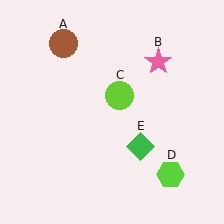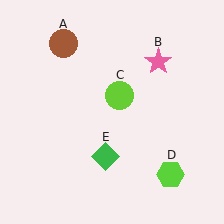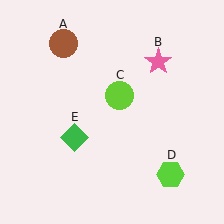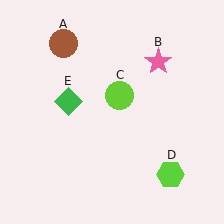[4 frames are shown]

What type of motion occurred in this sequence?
The green diamond (object E) rotated clockwise around the center of the scene.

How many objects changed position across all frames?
1 object changed position: green diamond (object E).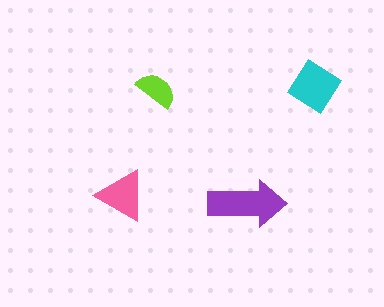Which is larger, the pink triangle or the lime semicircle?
The pink triangle.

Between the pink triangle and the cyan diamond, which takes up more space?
The cyan diamond.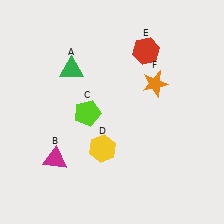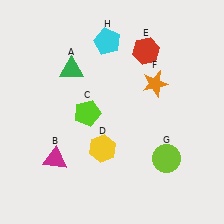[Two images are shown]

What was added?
A lime circle (G), a cyan pentagon (H) were added in Image 2.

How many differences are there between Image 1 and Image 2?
There are 2 differences between the two images.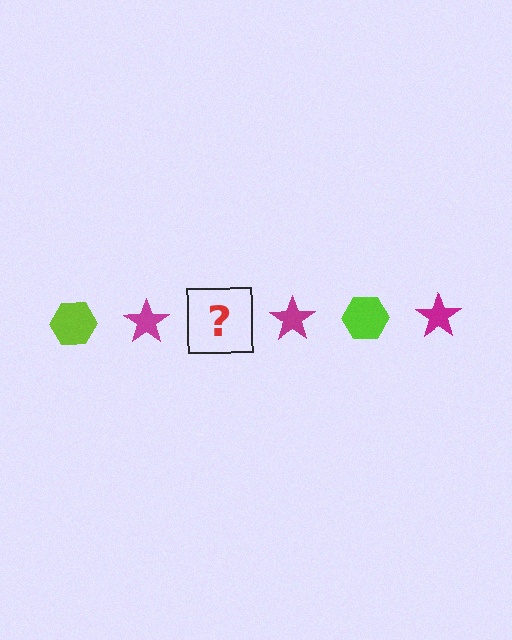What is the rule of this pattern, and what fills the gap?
The rule is that the pattern alternates between lime hexagon and magenta star. The gap should be filled with a lime hexagon.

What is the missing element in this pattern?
The missing element is a lime hexagon.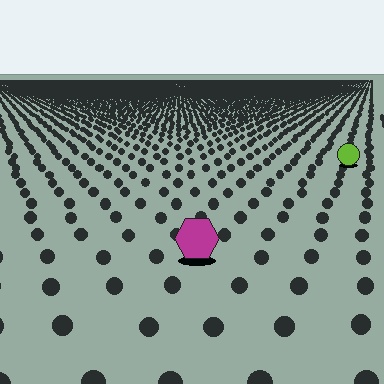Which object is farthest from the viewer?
The lime circle is farthest from the viewer. It appears smaller and the ground texture around it is denser.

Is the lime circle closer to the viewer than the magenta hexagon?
No. The magenta hexagon is closer — you can tell from the texture gradient: the ground texture is coarser near it.